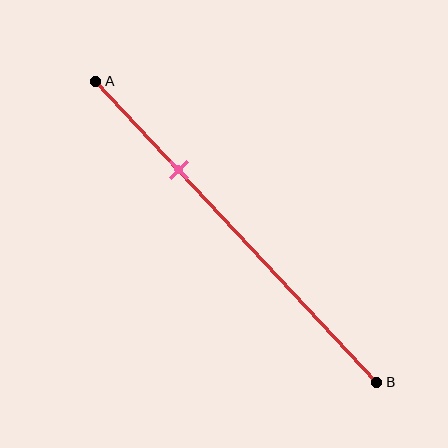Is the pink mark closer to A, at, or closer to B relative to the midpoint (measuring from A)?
The pink mark is closer to point A than the midpoint of segment AB.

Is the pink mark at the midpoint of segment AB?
No, the mark is at about 30% from A, not at the 50% midpoint.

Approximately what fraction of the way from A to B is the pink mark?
The pink mark is approximately 30% of the way from A to B.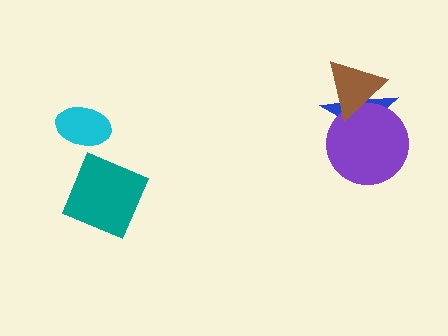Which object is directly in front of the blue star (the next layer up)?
The purple circle is directly in front of the blue star.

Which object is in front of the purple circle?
The brown triangle is in front of the purple circle.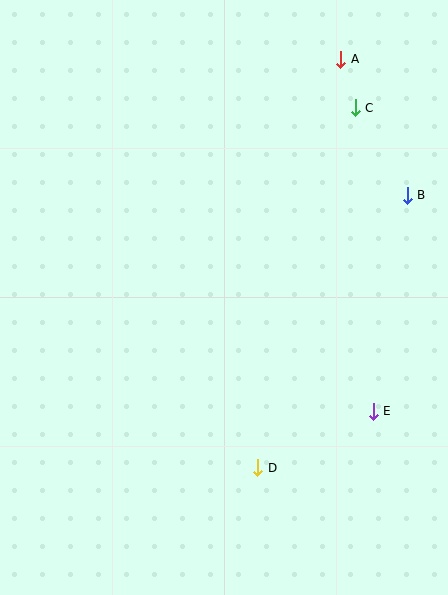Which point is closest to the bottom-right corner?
Point E is closest to the bottom-right corner.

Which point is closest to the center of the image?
Point D at (258, 468) is closest to the center.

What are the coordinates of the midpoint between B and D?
The midpoint between B and D is at (333, 332).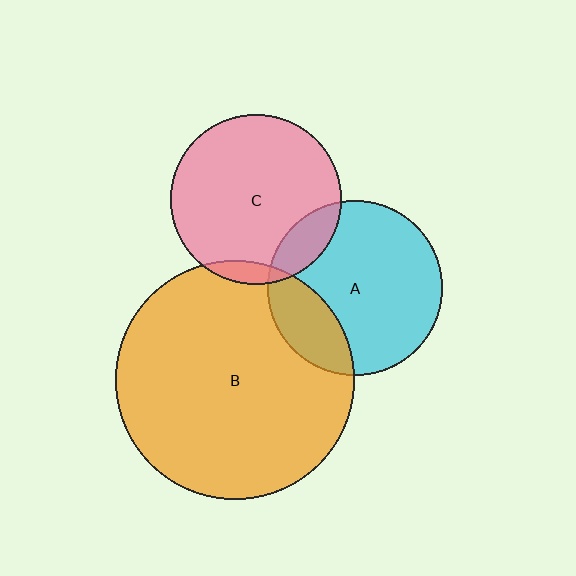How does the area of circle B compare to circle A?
Approximately 1.9 times.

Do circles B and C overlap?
Yes.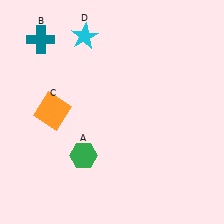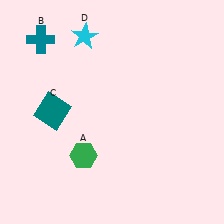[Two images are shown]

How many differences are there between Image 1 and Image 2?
There is 1 difference between the two images.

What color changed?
The square (C) changed from orange in Image 1 to teal in Image 2.